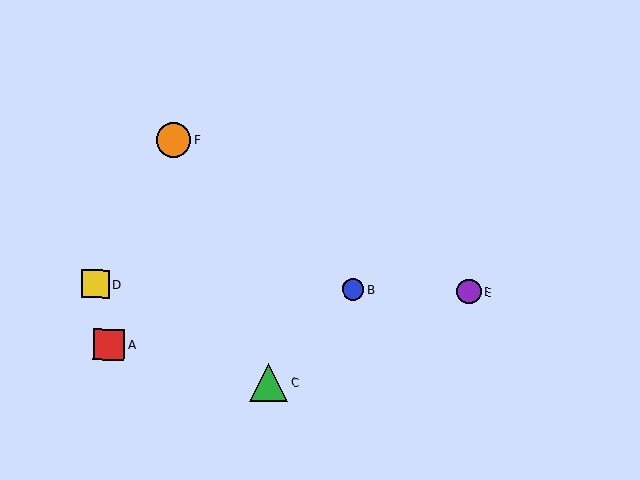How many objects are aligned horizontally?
3 objects (B, D, E) are aligned horizontally.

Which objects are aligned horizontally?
Objects B, D, E are aligned horizontally.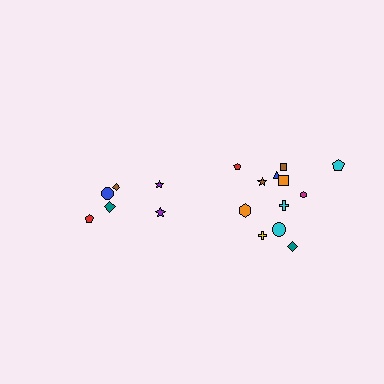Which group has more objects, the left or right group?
The right group.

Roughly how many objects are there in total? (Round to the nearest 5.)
Roughly 20 objects in total.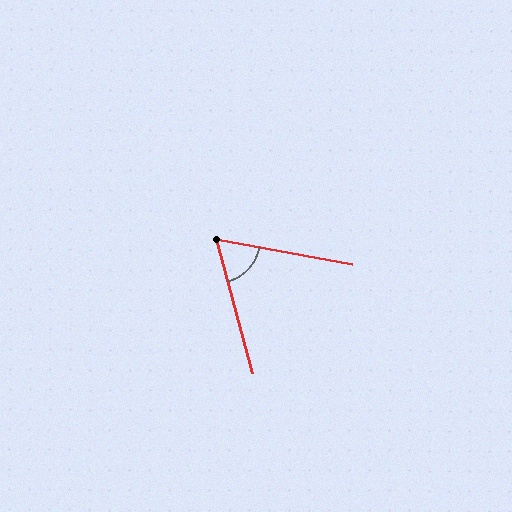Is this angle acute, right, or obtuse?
It is acute.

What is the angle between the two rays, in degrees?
Approximately 65 degrees.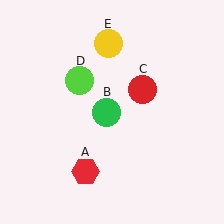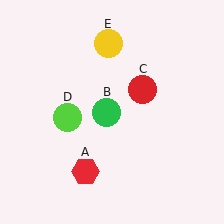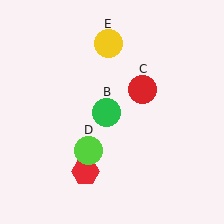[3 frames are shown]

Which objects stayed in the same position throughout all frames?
Red hexagon (object A) and green circle (object B) and red circle (object C) and yellow circle (object E) remained stationary.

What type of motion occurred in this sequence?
The lime circle (object D) rotated counterclockwise around the center of the scene.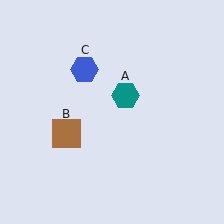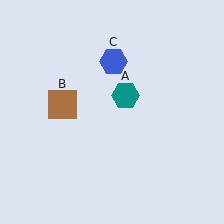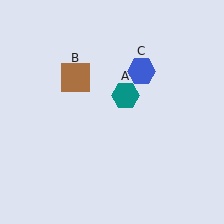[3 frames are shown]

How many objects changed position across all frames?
2 objects changed position: brown square (object B), blue hexagon (object C).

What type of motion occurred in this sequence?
The brown square (object B), blue hexagon (object C) rotated clockwise around the center of the scene.